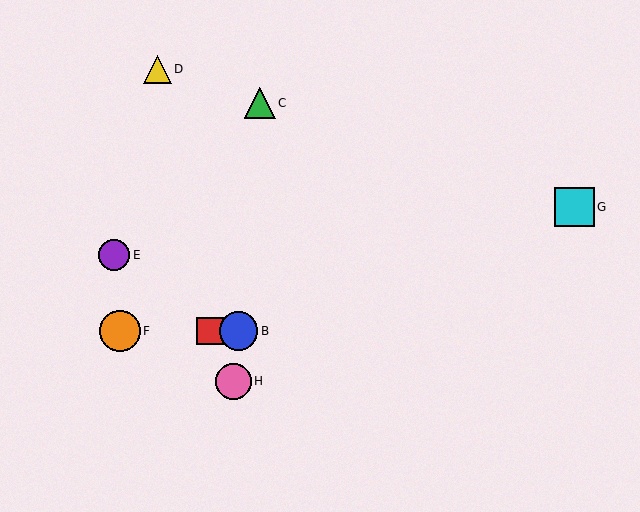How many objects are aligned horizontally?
3 objects (A, B, F) are aligned horizontally.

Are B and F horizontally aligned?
Yes, both are at y≈331.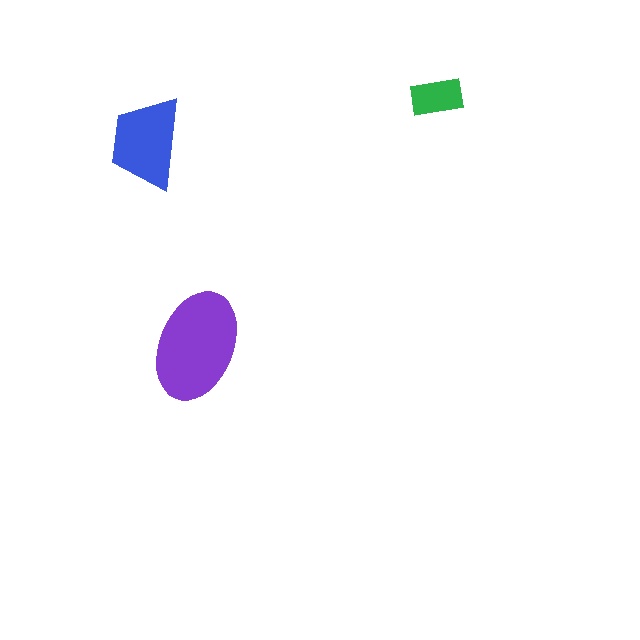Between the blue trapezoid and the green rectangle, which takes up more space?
The blue trapezoid.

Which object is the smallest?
The green rectangle.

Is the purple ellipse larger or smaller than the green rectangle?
Larger.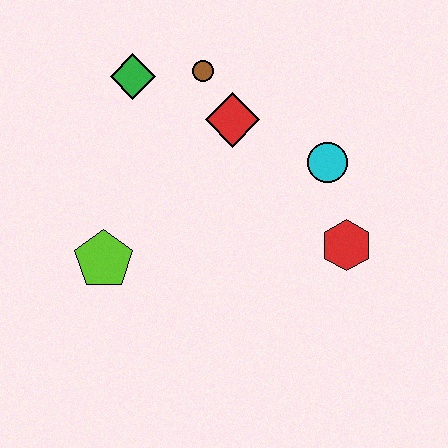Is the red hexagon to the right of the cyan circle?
Yes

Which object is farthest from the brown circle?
The red hexagon is farthest from the brown circle.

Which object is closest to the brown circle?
The red diamond is closest to the brown circle.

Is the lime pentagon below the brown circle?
Yes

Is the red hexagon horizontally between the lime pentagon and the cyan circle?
No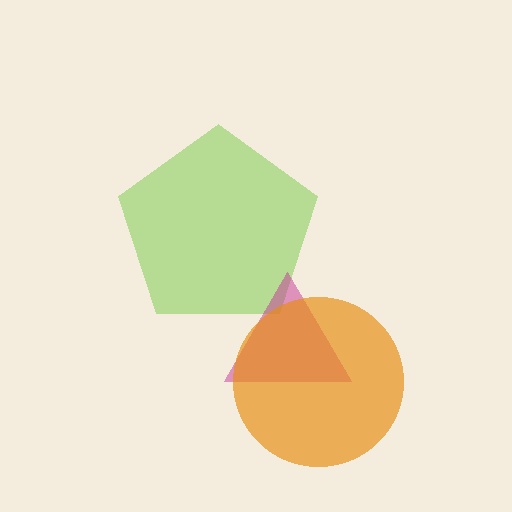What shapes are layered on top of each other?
The layered shapes are: a lime pentagon, a magenta triangle, an orange circle.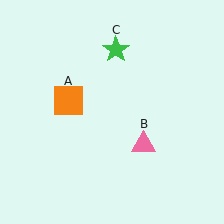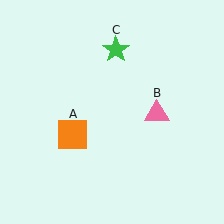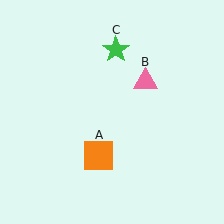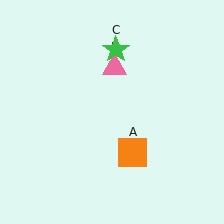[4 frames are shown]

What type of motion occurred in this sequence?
The orange square (object A), pink triangle (object B) rotated counterclockwise around the center of the scene.